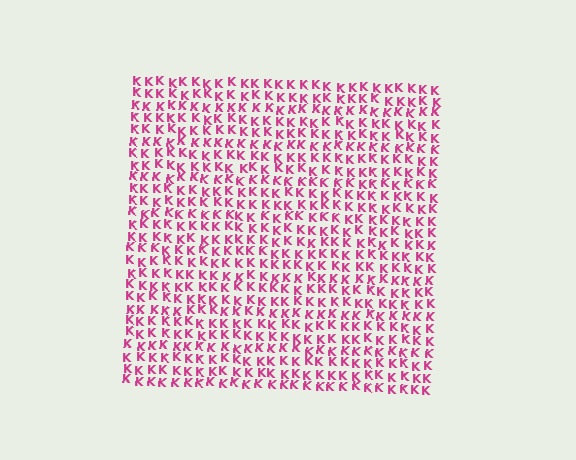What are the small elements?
The small elements are letter K's.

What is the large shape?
The large shape is a square.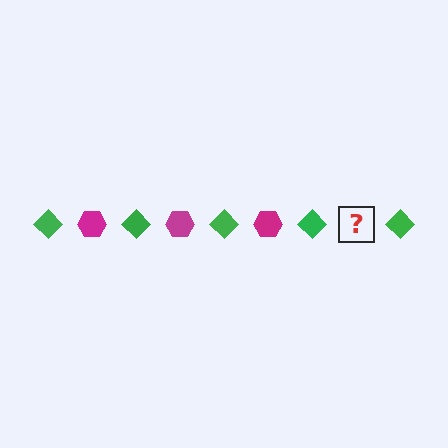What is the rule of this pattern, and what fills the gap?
The rule is that the pattern alternates between green diamond and magenta hexagon. The gap should be filled with a magenta hexagon.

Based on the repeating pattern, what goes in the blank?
The blank should be a magenta hexagon.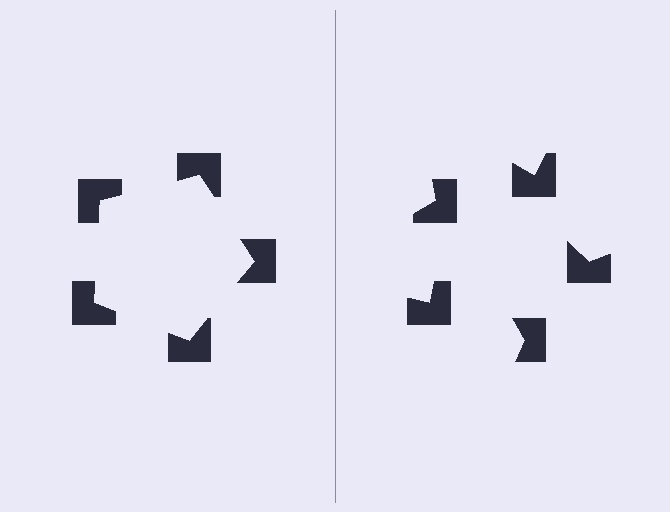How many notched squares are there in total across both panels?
10 — 5 on each side.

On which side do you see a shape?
An illusory pentagon appears on the left side. On the right side the wedge cuts are rotated, so no coherent shape forms.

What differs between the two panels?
The notched squares are positioned identically on both sides; only the wedge orientations differ. On the left they align to a pentagon; on the right they are misaligned.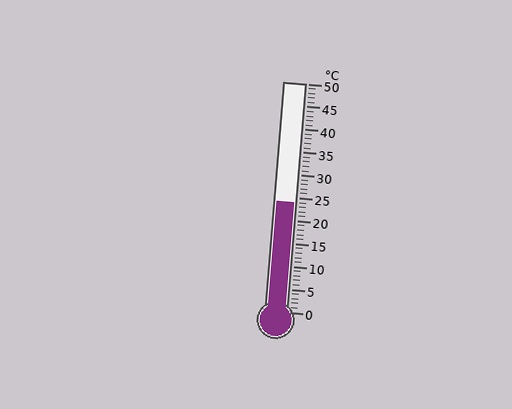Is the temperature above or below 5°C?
The temperature is above 5°C.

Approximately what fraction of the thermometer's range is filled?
The thermometer is filled to approximately 50% of its range.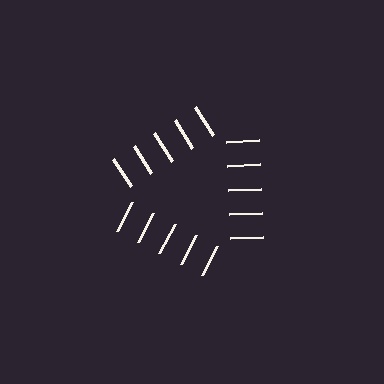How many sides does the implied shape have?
3 sides — the line-ends trace a triangle.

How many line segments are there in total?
15 — 5 along each of the 3 edges.